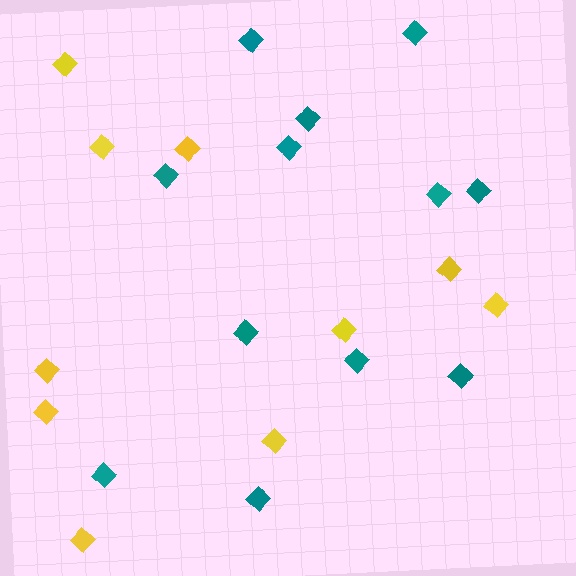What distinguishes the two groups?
There are 2 groups: one group of yellow diamonds (10) and one group of teal diamonds (12).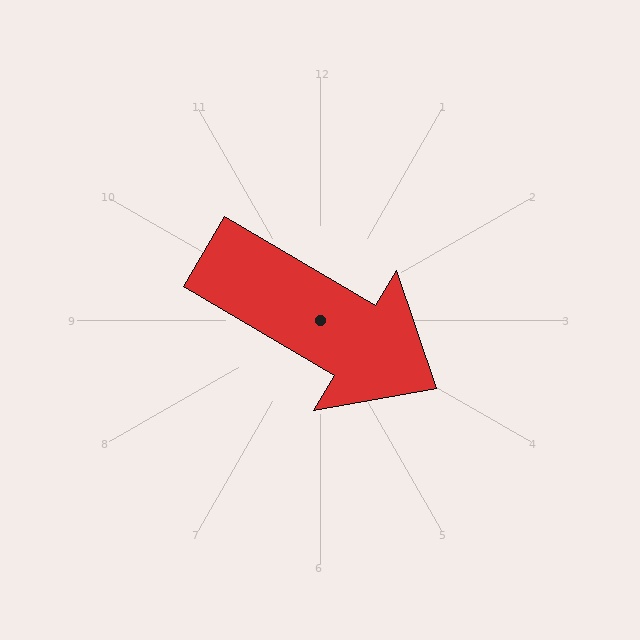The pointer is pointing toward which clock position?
Roughly 4 o'clock.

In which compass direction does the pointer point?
Southeast.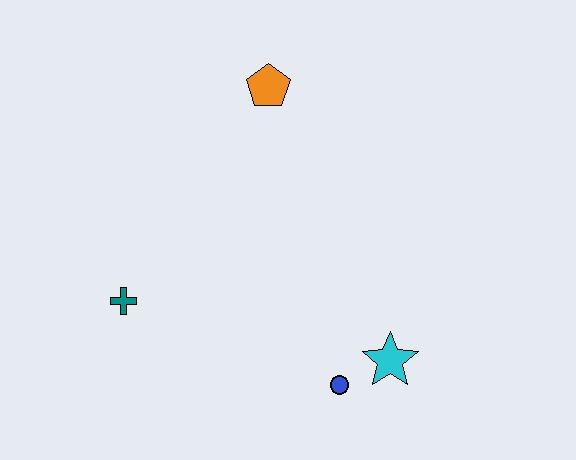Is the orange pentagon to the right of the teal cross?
Yes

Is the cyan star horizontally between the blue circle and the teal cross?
No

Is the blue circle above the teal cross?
No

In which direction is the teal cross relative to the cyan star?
The teal cross is to the left of the cyan star.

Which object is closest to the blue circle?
The cyan star is closest to the blue circle.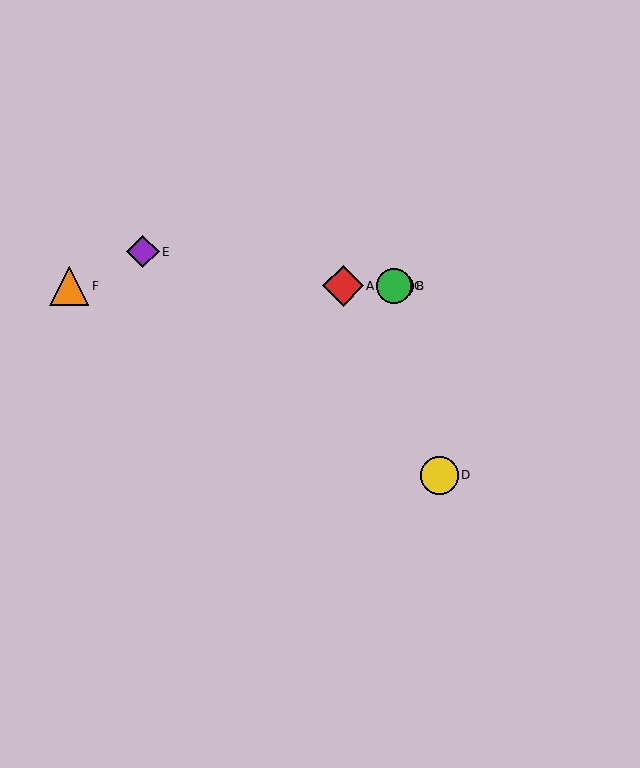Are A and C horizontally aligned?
Yes, both are at y≈286.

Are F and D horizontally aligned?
No, F is at y≈286 and D is at y≈475.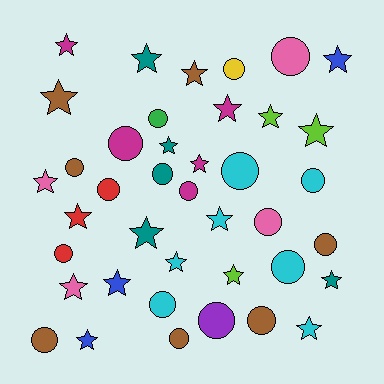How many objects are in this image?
There are 40 objects.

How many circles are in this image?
There are 19 circles.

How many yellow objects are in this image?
There is 1 yellow object.